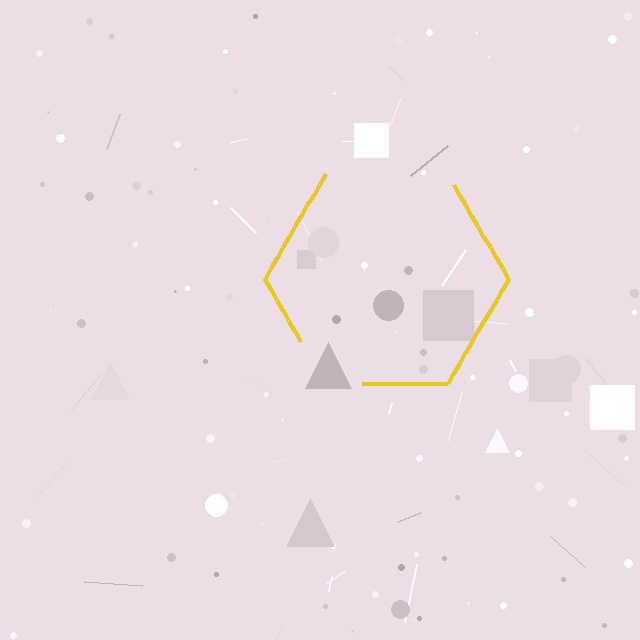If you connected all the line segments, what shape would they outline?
They would outline a hexagon.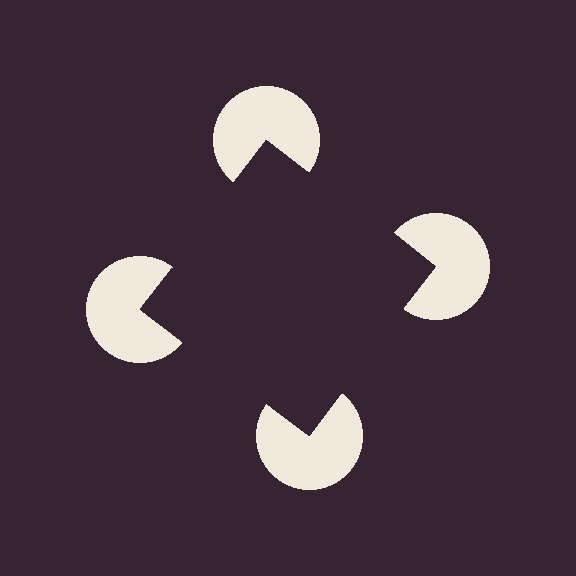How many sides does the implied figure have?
4 sides.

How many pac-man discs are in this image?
There are 4 — one at each vertex of the illusory square.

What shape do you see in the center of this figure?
An illusory square — its edges are inferred from the aligned wedge cuts in the pac-man discs, not physically drawn.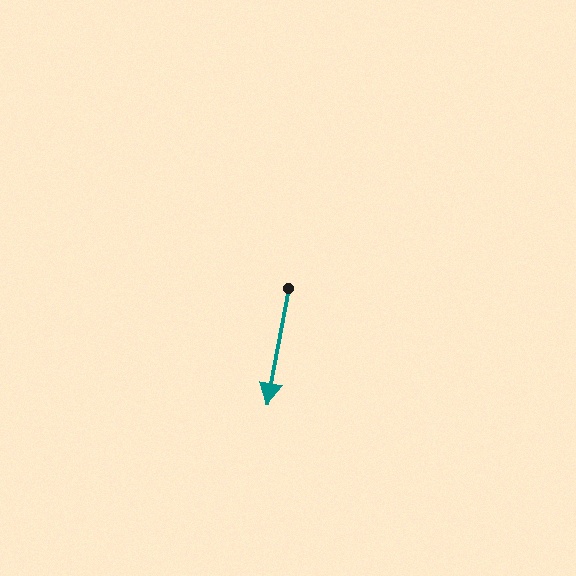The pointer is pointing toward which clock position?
Roughly 6 o'clock.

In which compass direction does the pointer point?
South.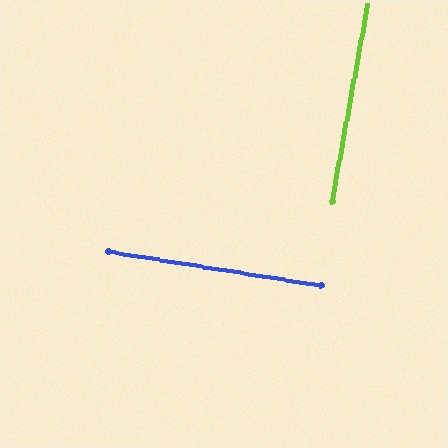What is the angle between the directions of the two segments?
Approximately 89 degrees.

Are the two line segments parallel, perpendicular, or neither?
Perpendicular — they meet at approximately 89°.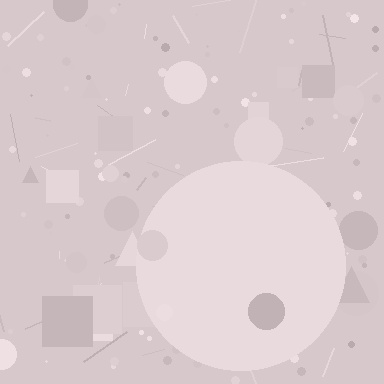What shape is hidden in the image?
A circle is hidden in the image.